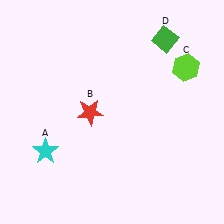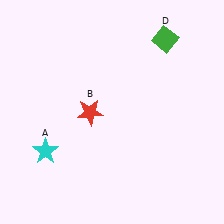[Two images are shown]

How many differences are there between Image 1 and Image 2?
There is 1 difference between the two images.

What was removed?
The lime hexagon (C) was removed in Image 2.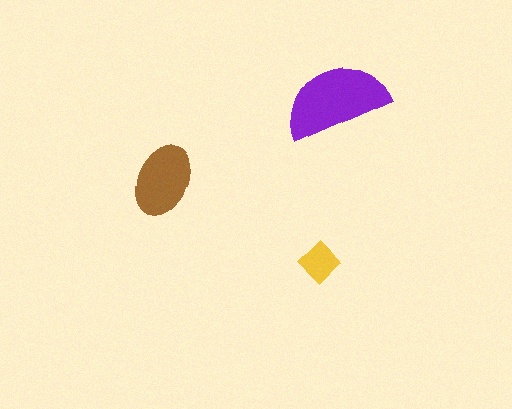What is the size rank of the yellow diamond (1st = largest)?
3rd.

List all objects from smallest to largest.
The yellow diamond, the brown ellipse, the purple semicircle.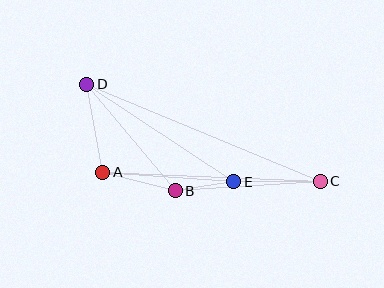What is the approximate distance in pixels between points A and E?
The distance between A and E is approximately 131 pixels.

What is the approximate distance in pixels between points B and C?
The distance between B and C is approximately 145 pixels.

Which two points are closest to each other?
Points B and E are closest to each other.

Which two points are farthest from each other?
Points C and D are farthest from each other.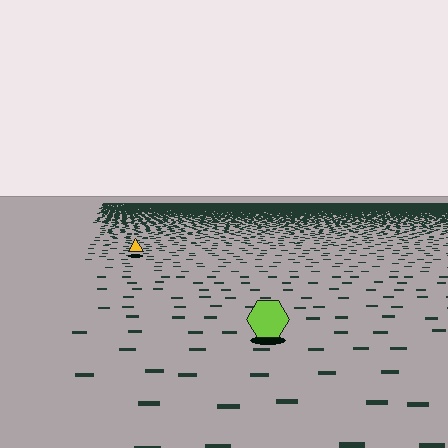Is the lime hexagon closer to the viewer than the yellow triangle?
Yes. The lime hexagon is closer — you can tell from the texture gradient: the ground texture is coarser near it.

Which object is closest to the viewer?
The lime hexagon is closest. The texture marks near it are larger and more spread out.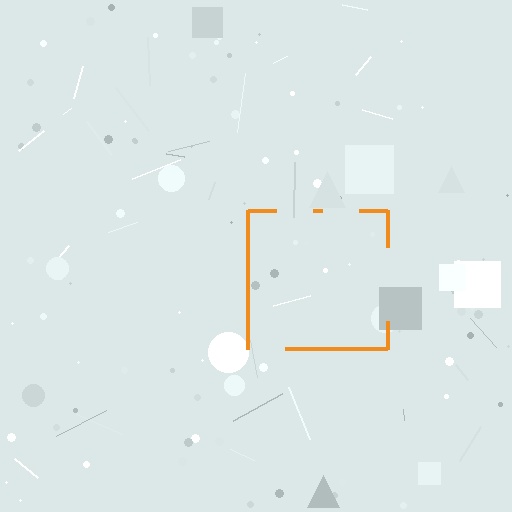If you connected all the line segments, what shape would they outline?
They would outline a square.